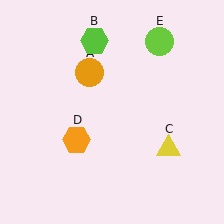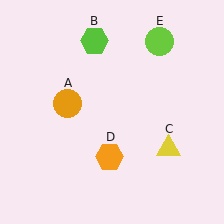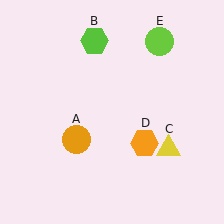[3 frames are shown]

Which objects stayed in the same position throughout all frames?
Lime hexagon (object B) and yellow triangle (object C) and lime circle (object E) remained stationary.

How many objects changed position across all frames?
2 objects changed position: orange circle (object A), orange hexagon (object D).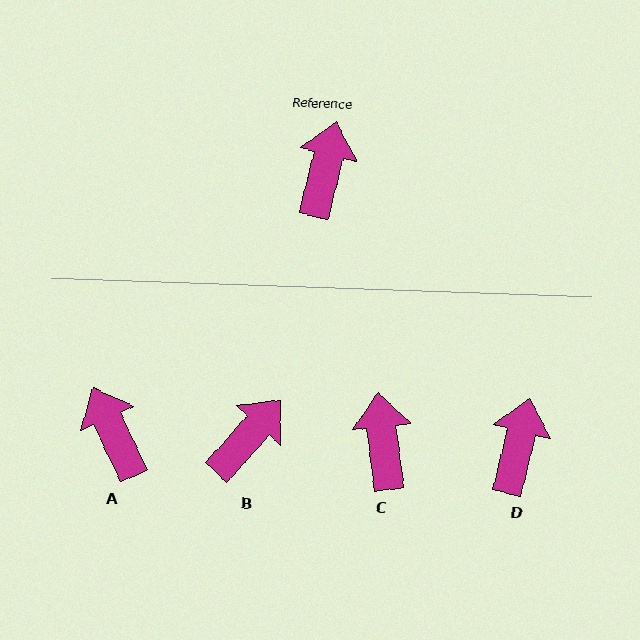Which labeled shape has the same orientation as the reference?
D.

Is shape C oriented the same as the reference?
No, it is off by about 20 degrees.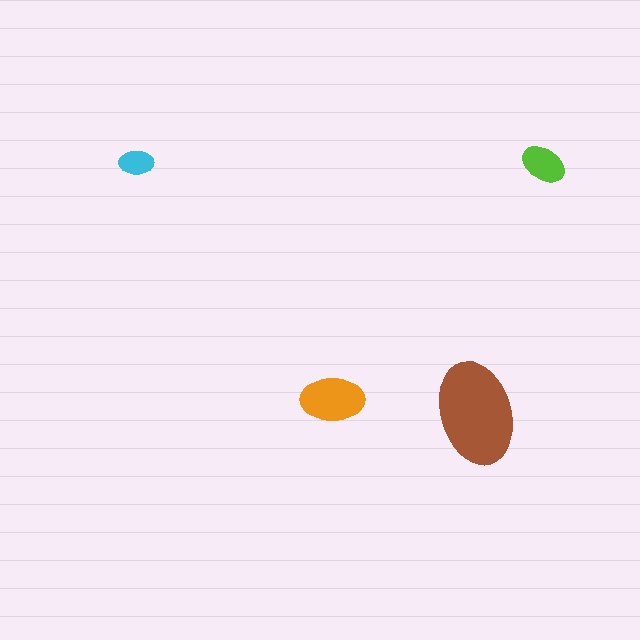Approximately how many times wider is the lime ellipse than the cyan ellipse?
About 1.5 times wider.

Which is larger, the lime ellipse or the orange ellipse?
The orange one.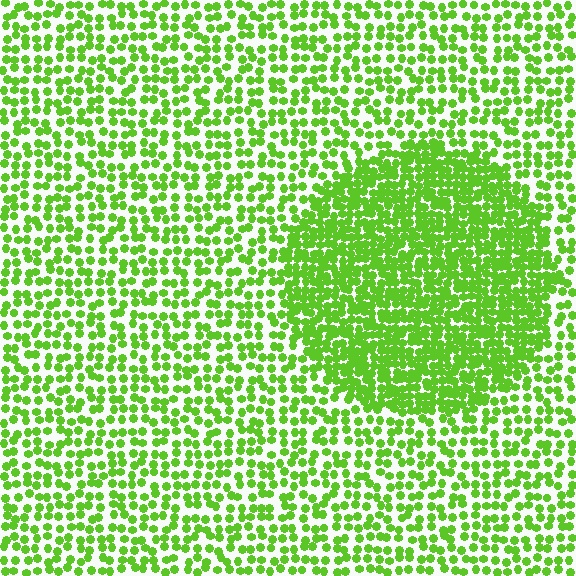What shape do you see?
I see a circle.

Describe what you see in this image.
The image contains small lime elements arranged at two different densities. A circle-shaped region is visible where the elements are more densely packed than the surrounding area.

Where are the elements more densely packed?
The elements are more densely packed inside the circle boundary.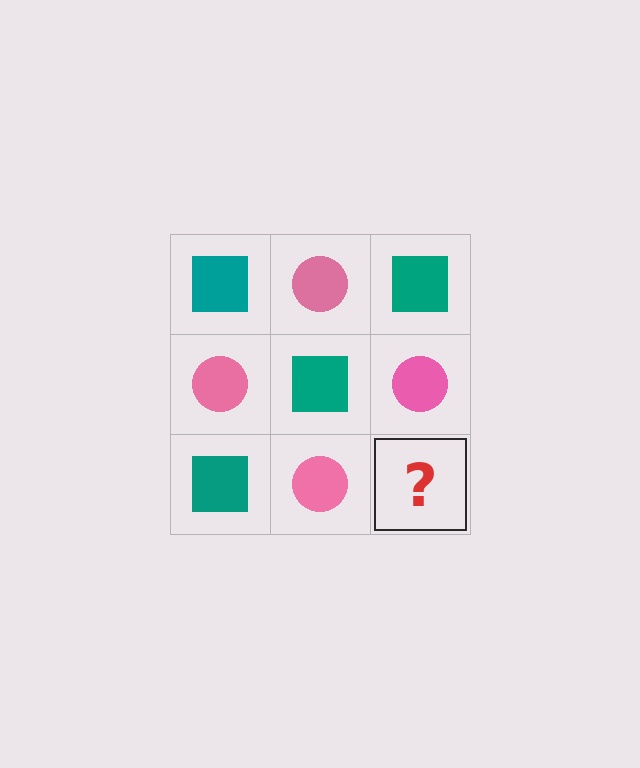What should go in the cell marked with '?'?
The missing cell should contain a teal square.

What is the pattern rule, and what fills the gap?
The rule is that it alternates teal square and pink circle in a checkerboard pattern. The gap should be filled with a teal square.